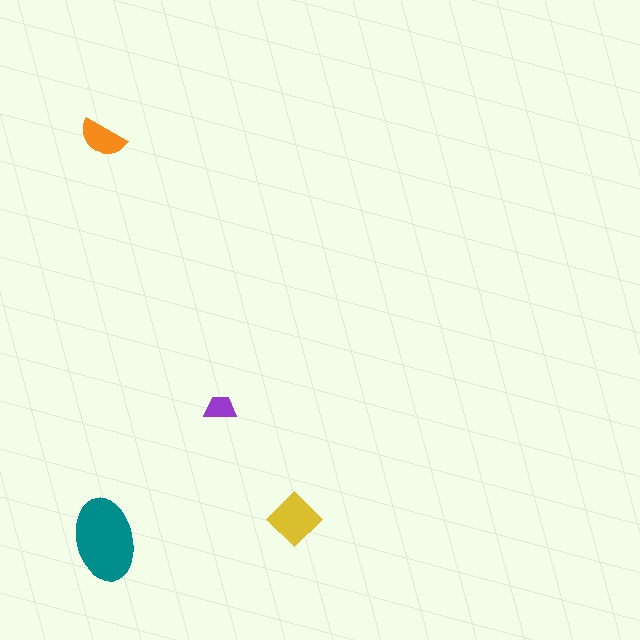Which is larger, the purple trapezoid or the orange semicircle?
The orange semicircle.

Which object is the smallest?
The purple trapezoid.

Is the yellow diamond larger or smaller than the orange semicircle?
Larger.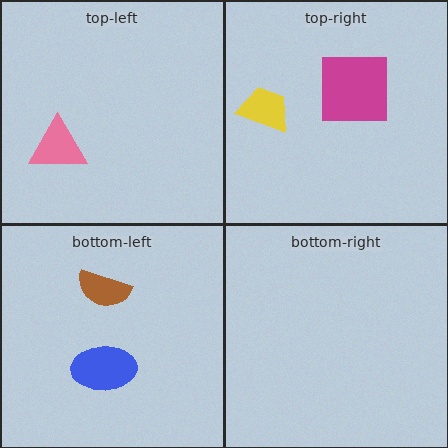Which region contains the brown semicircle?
The bottom-left region.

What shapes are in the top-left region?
The pink triangle.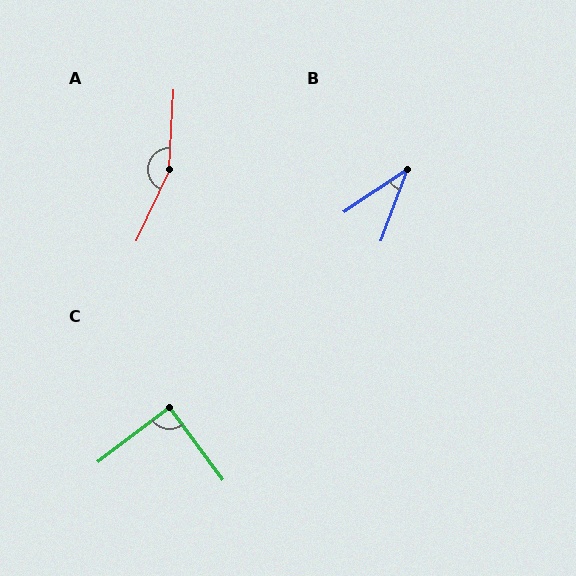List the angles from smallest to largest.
B (36°), C (90°), A (159°).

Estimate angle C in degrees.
Approximately 90 degrees.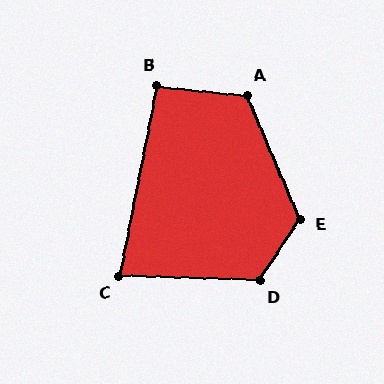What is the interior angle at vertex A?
Approximately 119 degrees (obtuse).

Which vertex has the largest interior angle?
E, at approximately 124 degrees.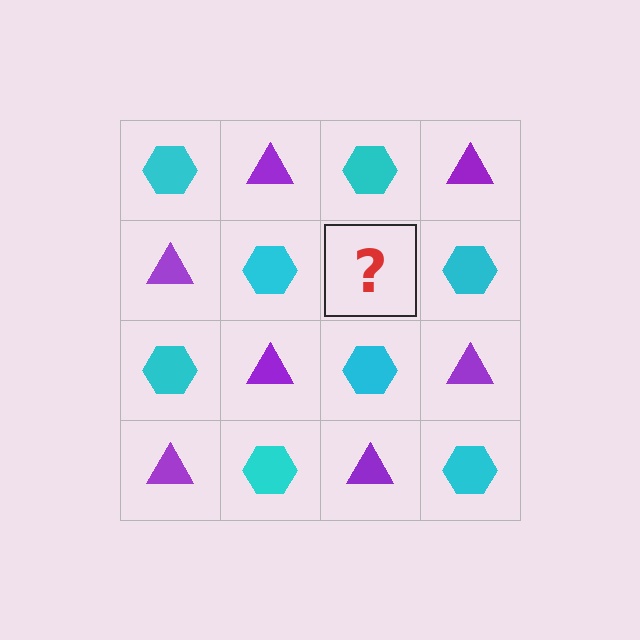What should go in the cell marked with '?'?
The missing cell should contain a purple triangle.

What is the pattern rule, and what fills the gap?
The rule is that it alternates cyan hexagon and purple triangle in a checkerboard pattern. The gap should be filled with a purple triangle.